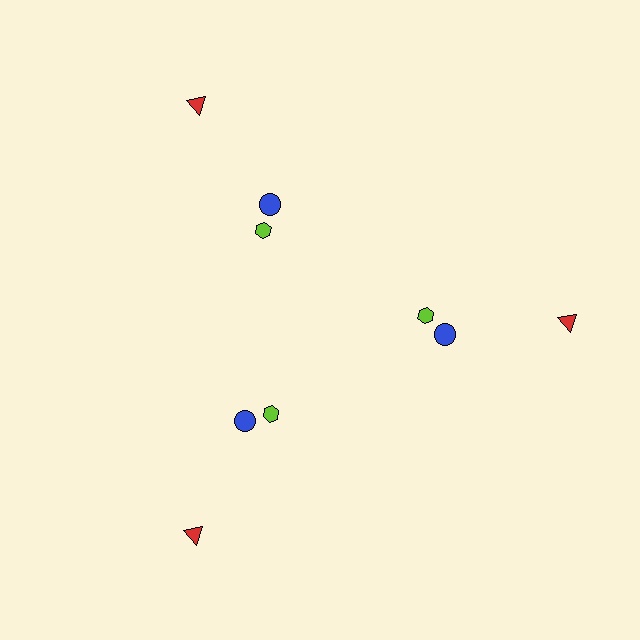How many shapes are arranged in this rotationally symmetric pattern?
There are 9 shapes, arranged in 3 groups of 3.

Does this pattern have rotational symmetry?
Yes, this pattern has 3-fold rotational symmetry. It looks the same after rotating 120 degrees around the center.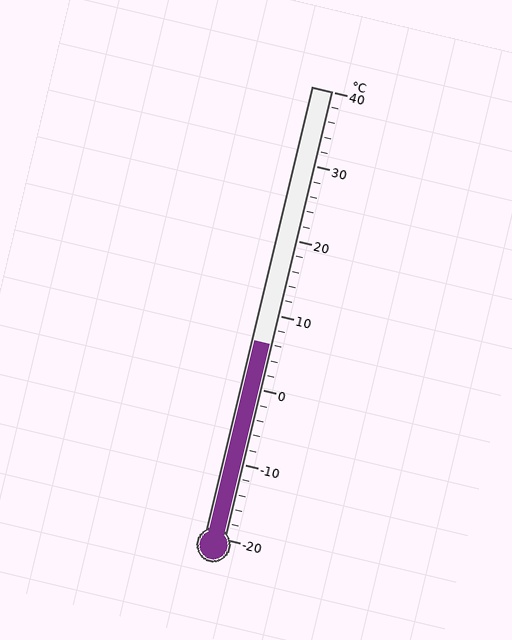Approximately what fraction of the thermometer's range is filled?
The thermometer is filled to approximately 45% of its range.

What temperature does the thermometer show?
The thermometer shows approximately 6°C.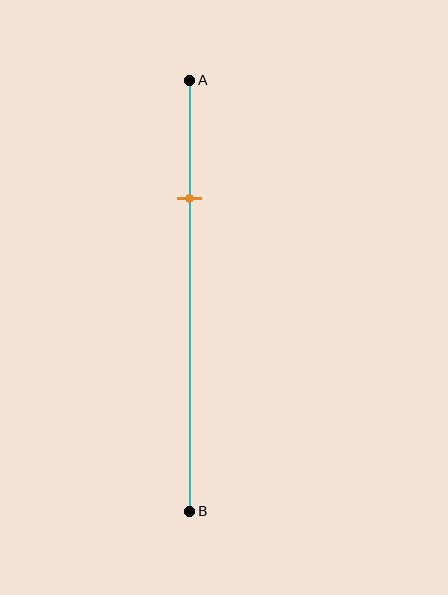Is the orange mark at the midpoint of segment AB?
No, the mark is at about 30% from A, not at the 50% midpoint.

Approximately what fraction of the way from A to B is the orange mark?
The orange mark is approximately 30% of the way from A to B.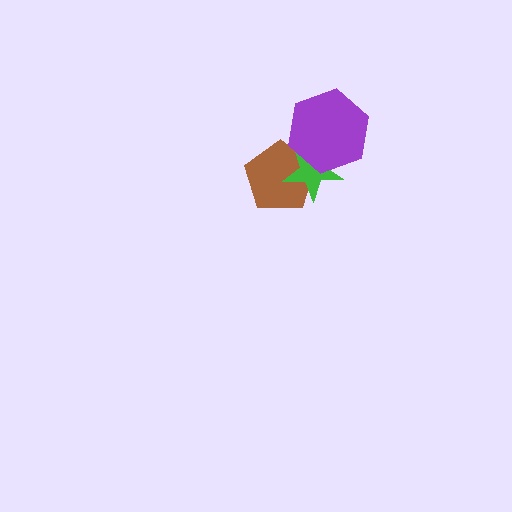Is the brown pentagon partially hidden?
Yes, it is partially covered by another shape.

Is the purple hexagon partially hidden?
No, no other shape covers it.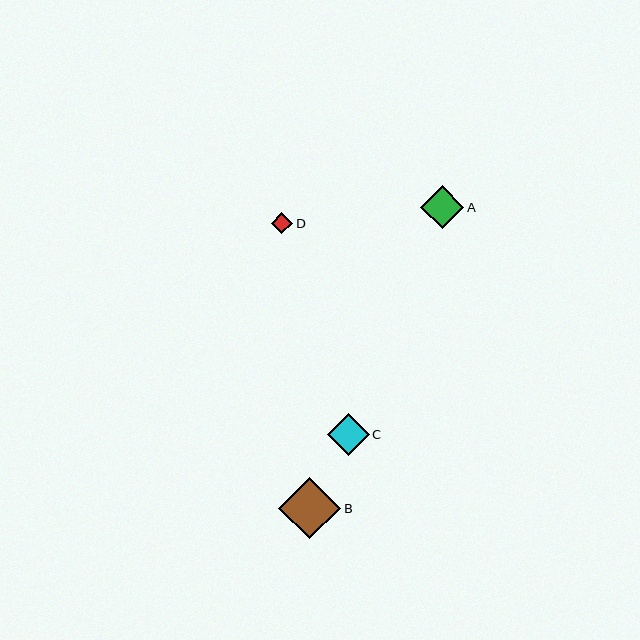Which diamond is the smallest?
Diamond D is the smallest with a size of approximately 21 pixels.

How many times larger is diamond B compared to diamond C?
Diamond B is approximately 1.5 times the size of diamond C.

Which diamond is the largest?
Diamond B is the largest with a size of approximately 62 pixels.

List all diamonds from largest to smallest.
From largest to smallest: B, A, C, D.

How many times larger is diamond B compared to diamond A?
Diamond B is approximately 1.4 times the size of diamond A.